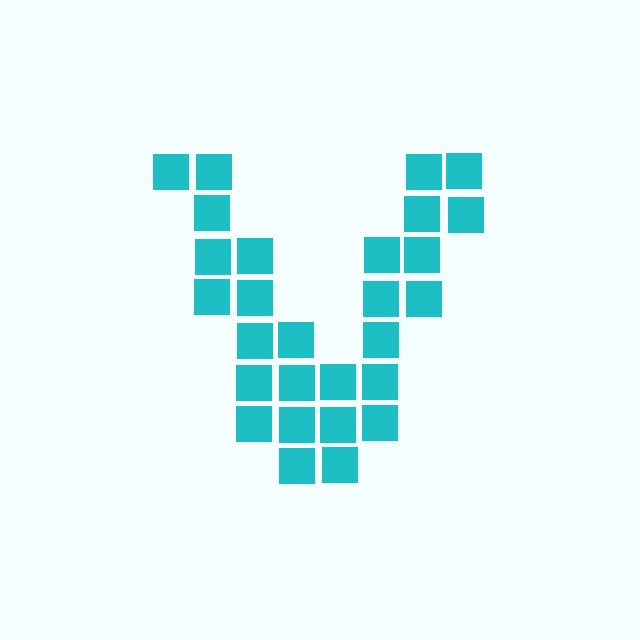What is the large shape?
The large shape is the letter V.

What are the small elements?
The small elements are squares.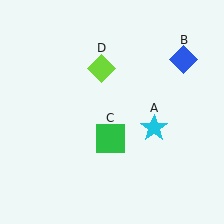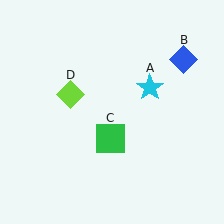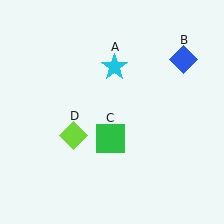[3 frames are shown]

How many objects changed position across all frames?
2 objects changed position: cyan star (object A), lime diamond (object D).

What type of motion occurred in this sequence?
The cyan star (object A), lime diamond (object D) rotated counterclockwise around the center of the scene.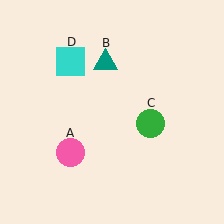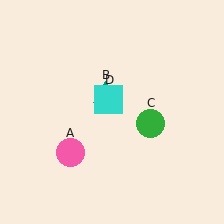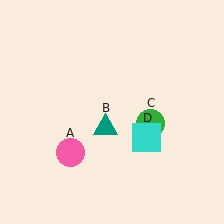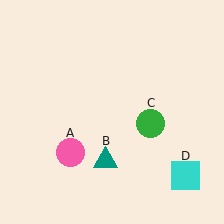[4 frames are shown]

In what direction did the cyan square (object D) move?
The cyan square (object D) moved down and to the right.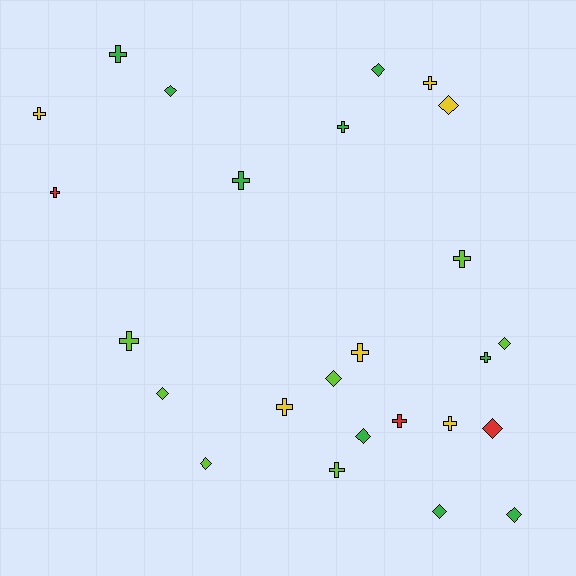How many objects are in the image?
There are 25 objects.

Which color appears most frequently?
Green, with 9 objects.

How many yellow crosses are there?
There are 5 yellow crosses.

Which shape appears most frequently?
Cross, with 14 objects.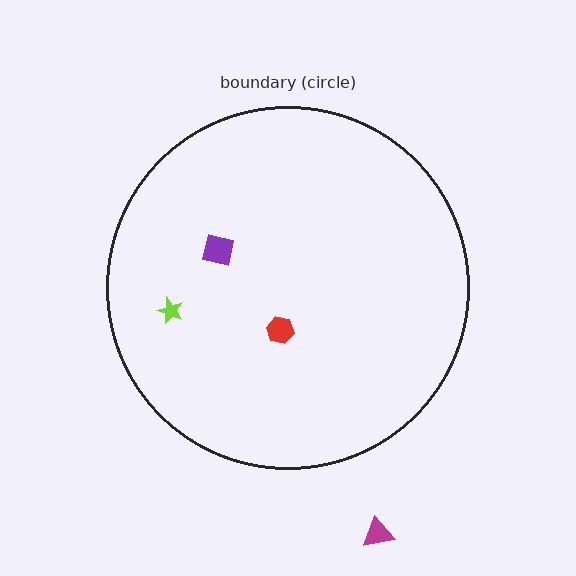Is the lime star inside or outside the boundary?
Inside.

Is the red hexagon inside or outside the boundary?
Inside.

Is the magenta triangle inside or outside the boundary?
Outside.